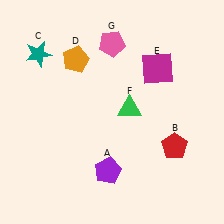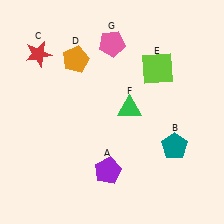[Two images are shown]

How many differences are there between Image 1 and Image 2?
There are 3 differences between the two images.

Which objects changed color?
B changed from red to teal. C changed from teal to red. E changed from magenta to lime.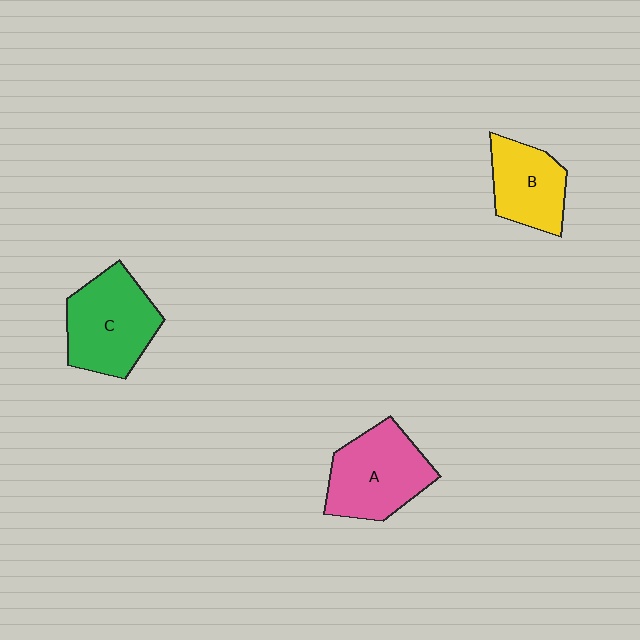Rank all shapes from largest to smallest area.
From largest to smallest: C (green), A (pink), B (yellow).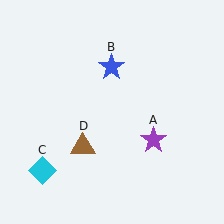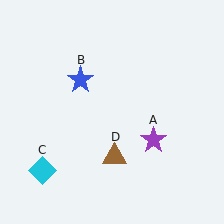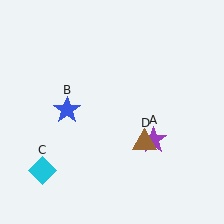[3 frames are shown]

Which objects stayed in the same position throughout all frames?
Purple star (object A) and cyan diamond (object C) remained stationary.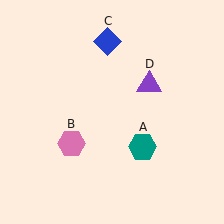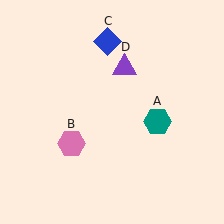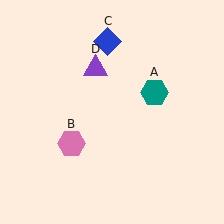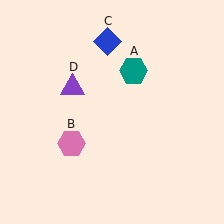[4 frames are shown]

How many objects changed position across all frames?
2 objects changed position: teal hexagon (object A), purple triangle (object D).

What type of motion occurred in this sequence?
The teal hexagon (object A), purple triangle (object D) rotated counterclockwise around the center of the scene.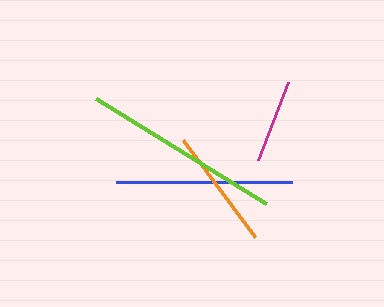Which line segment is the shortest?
The magenta line is the shortest at approximately 84 pixels.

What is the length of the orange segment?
The orange segment is approximately 120 pixels long.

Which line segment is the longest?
The lime line is the longest at approximately 200 pixels.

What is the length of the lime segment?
The lime segment is approximately 200 pixels long.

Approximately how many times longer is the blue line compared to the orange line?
The blue line is approximately 1.5 times the length of the orange line.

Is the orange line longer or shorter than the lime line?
The lime line is longer than the orange line.